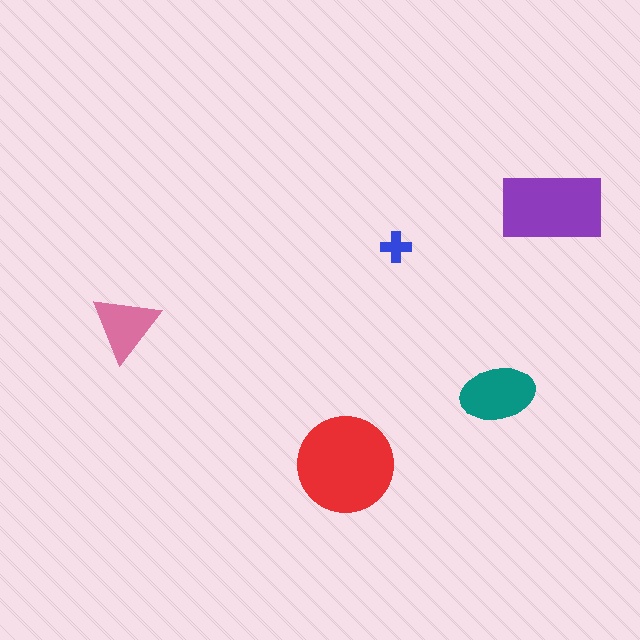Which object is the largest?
The red circle.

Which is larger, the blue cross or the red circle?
The red circle.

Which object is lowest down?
The red circle is bottommost.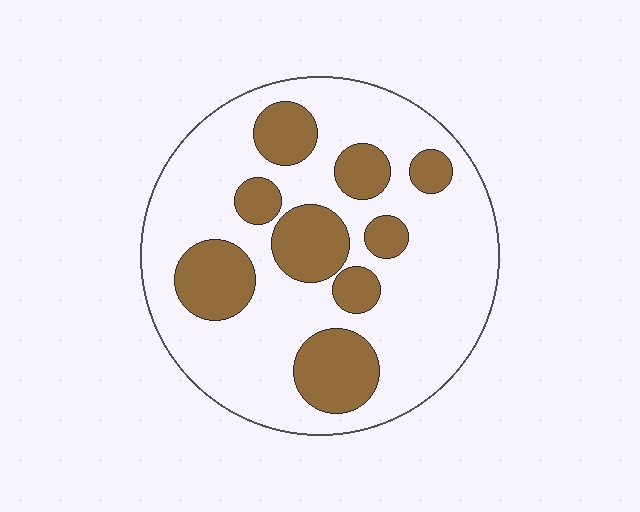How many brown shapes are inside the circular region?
9.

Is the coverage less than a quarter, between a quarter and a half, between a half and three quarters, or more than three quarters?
Between a quarter and a half.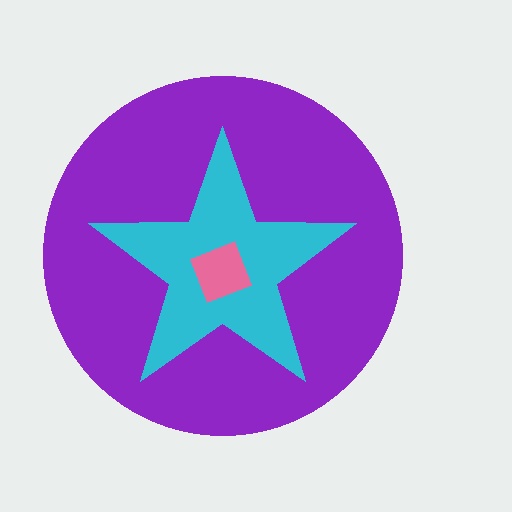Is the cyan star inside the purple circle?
Yes.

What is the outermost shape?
The purple circle.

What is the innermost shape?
The pink square.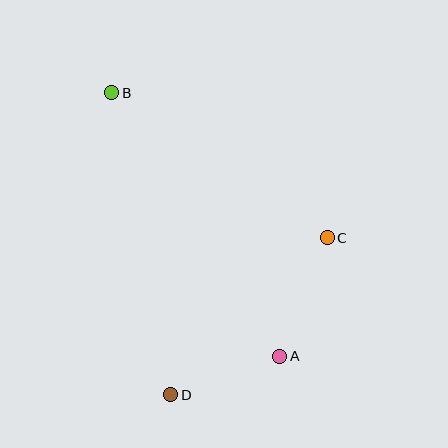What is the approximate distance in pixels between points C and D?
The distance between C and D is approximately 222 pixels.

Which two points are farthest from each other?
Points A and B are farthest from each other.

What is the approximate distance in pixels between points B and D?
The distance between B and D is approximately 308 pixels.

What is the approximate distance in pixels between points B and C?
The distance between B and C is approximately 260 pixels.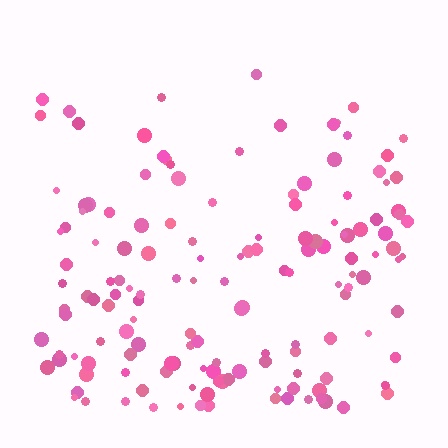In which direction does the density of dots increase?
From top to bottom, with the bottom side densest.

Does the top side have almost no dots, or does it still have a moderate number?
Still a moderate number, just noticeably fewer than the bottom.